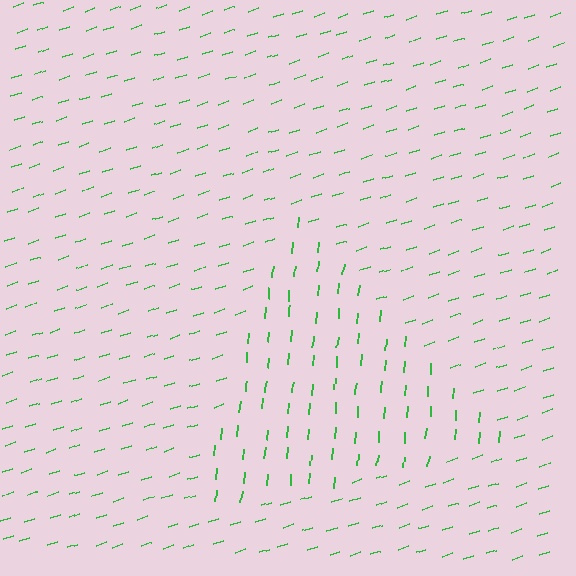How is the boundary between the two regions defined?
The boundary is defined purely by a change in line orientation (approximately 66 degrees difference). All lines are the same color and thickness.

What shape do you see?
I see a triangle.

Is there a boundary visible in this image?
Yes, there is a texture boundary formed by a change in line orientation.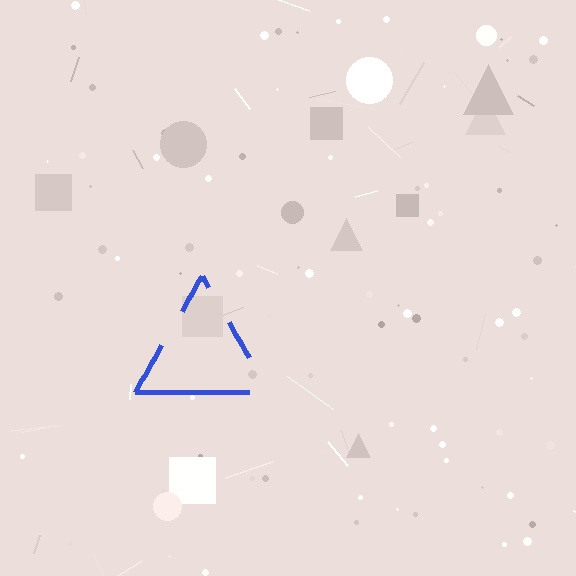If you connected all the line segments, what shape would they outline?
They would outline a triangle.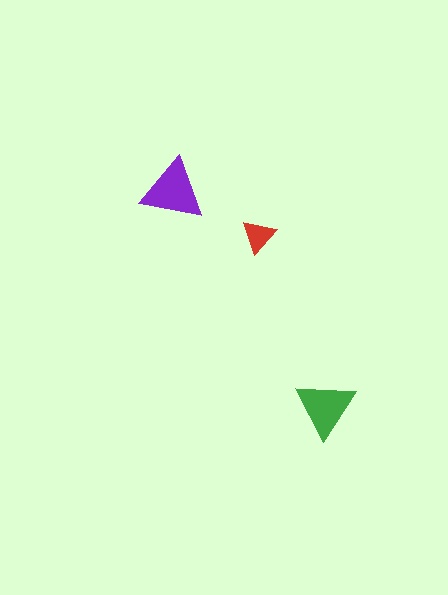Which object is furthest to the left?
The purple triangle is leftmost.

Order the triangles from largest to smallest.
the purple one, the green one, the red one.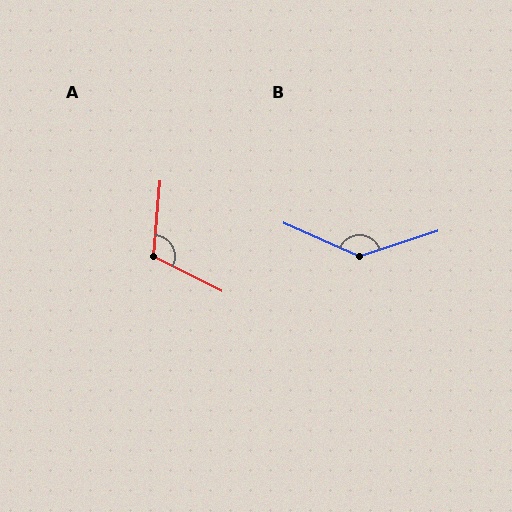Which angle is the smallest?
A, at approximately 112 degrees.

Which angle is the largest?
B, at approximately 138 degrees.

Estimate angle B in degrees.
Approximately 138 degrees.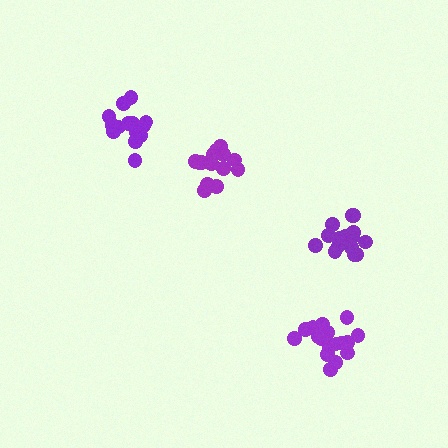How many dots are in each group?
Group 1: 19 dots, Group 2: 16 dots, Group 3: 15 dots, Group 4: 14 dots (64 total).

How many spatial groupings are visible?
There are 4 spatial groupings.